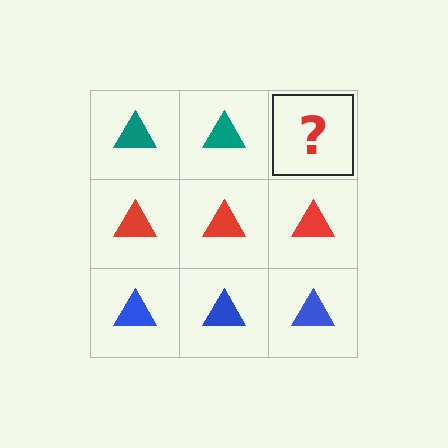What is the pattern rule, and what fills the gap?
The rule is that each row has a consistent color. The gap should be filled with a teal triangle.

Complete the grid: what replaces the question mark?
The question mark should be replaced with a teal triangle.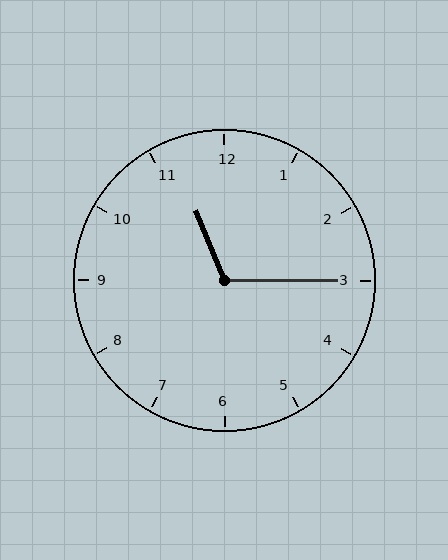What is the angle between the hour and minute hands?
Approximately 112 degrees.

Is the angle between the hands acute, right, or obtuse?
It is obtuse.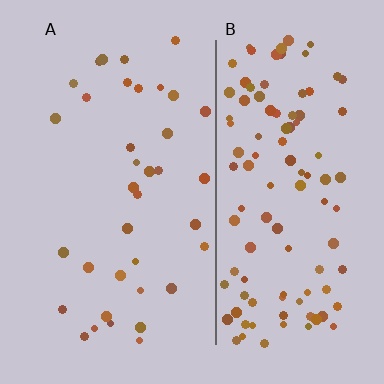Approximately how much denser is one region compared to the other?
Approximately 3.1× — region B over region A.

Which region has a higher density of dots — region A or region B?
B (the right).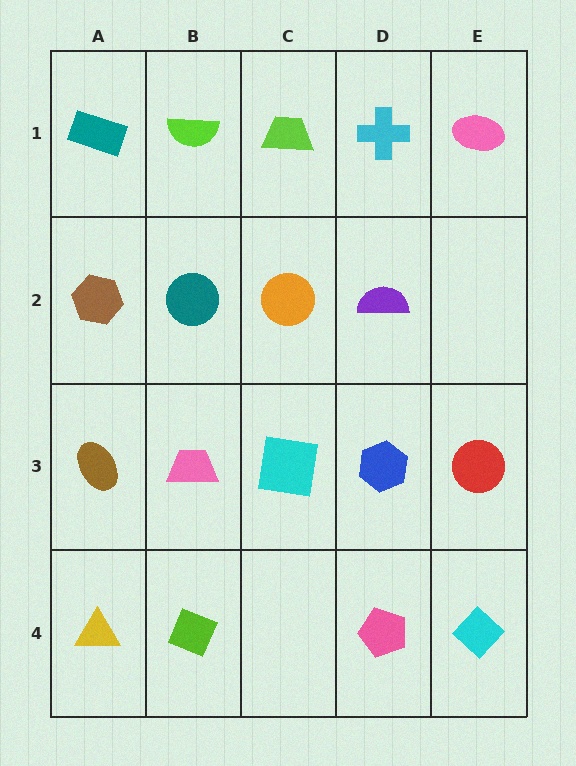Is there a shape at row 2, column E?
No, that cell is empty.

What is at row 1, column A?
A teal rectangle.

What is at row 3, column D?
A blue hexagon.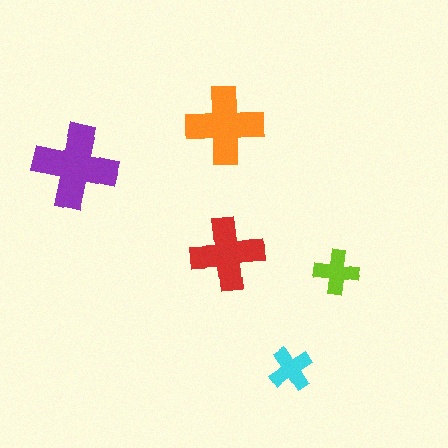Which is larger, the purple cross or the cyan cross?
The purple one.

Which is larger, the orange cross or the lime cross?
The orange one.